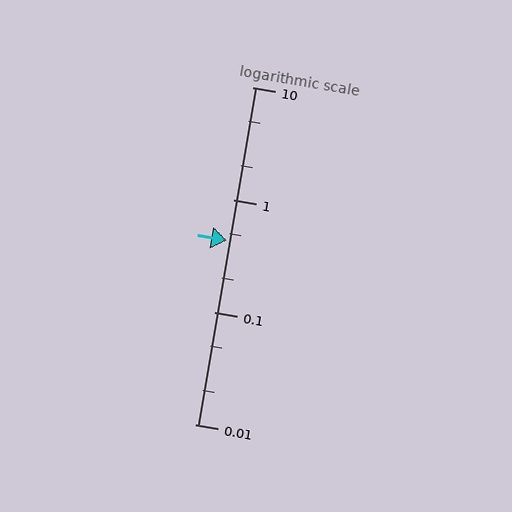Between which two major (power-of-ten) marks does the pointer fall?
The pointer is between 0.1 and 1.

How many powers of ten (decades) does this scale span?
The scale spans 3 decades, from 0.01 to 10.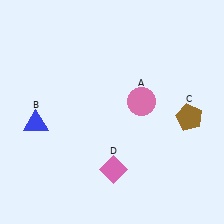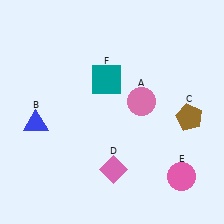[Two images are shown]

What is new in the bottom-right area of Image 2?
A pink circle (E) was added in the bottom-right area of Image 2.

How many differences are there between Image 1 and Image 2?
There are 2 differences between the two images.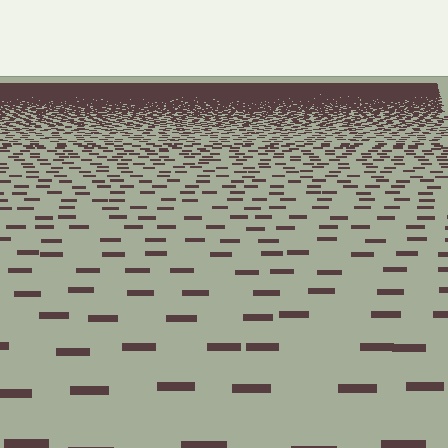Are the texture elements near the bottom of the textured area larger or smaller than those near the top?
Larger. Near the bottom, elements are closer to the viewer and appear at a bigger on-screen size.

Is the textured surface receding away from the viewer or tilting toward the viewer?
The surface is receding away from the viewer. Texture elements get smaller and denser toward the top.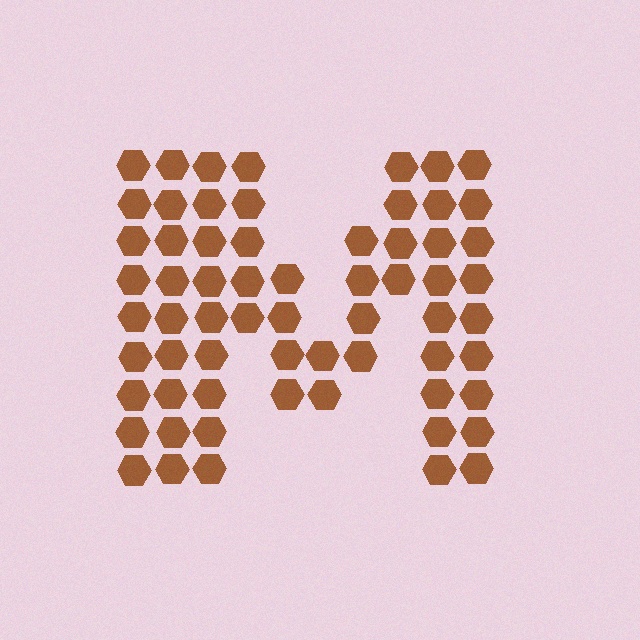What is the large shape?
The large shape is the letter M.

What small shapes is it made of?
It is made of small hexagons.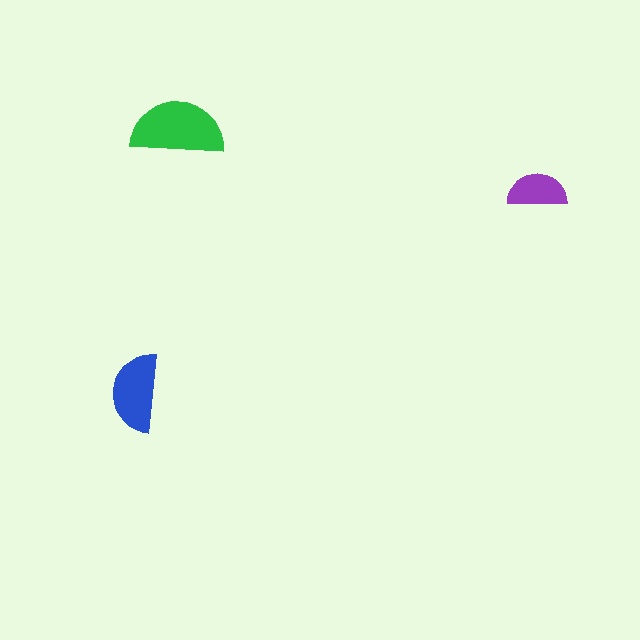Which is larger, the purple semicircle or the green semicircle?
The green one.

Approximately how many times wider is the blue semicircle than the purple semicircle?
About 1.5 times wider.